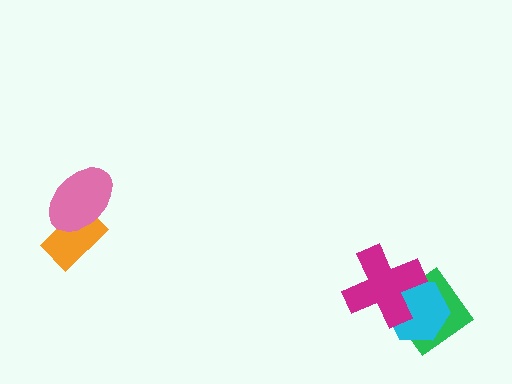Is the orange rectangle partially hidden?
Yes, it is partially covered by another shape.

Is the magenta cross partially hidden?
No, no other shape covers it.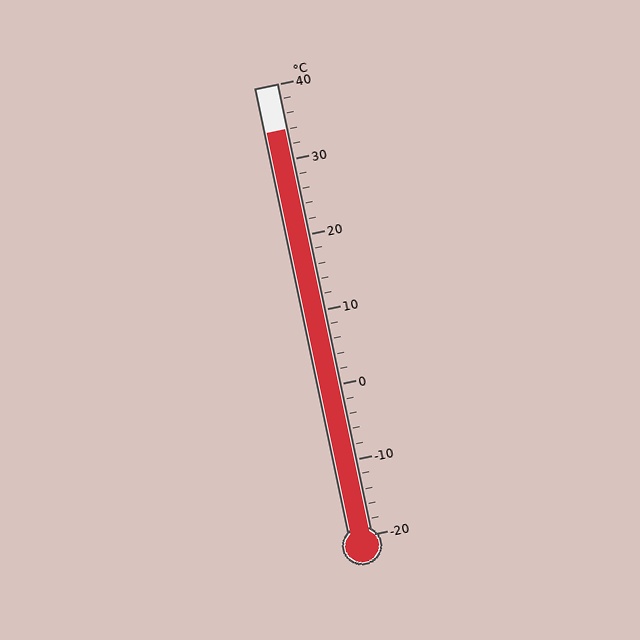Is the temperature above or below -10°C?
The temperature is above -10°C.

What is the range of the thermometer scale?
The thermometer scale ranges from -20°C to 40°C.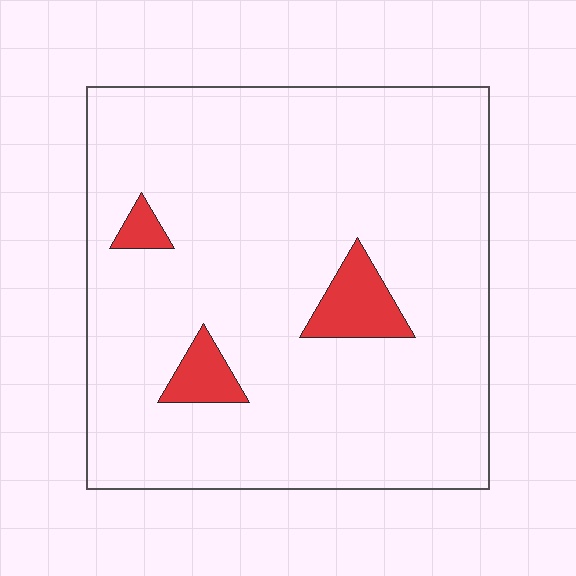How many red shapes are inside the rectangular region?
3.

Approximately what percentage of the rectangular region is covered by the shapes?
Approximately 5%.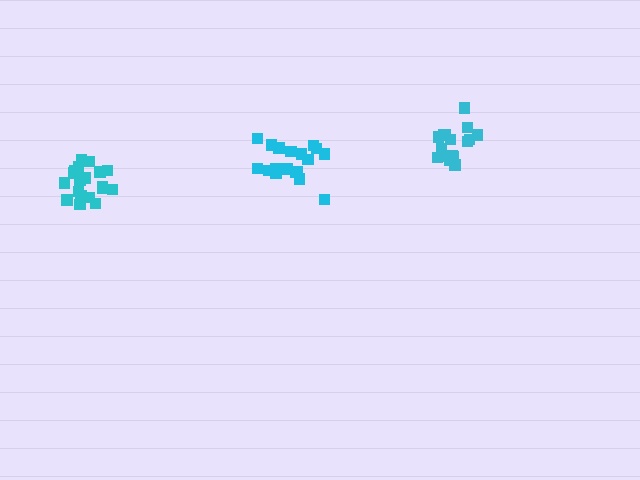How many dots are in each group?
Group 1: 16 dots, Group 2: 21 dots, Group 3: 18 dots (55 total).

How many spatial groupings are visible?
There are 3 spatial groupings.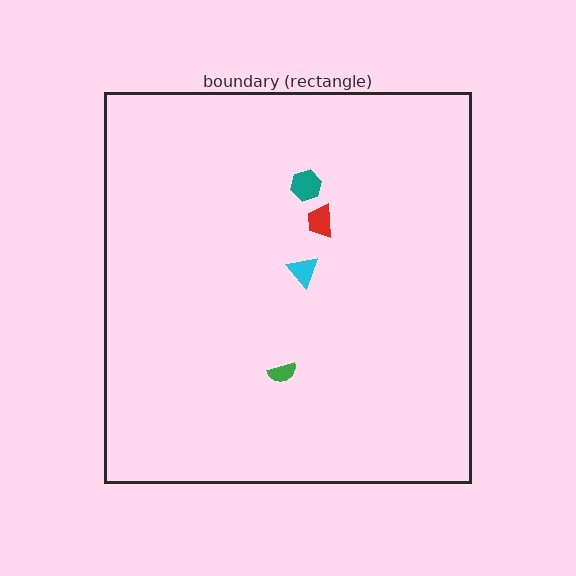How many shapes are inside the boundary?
4 inside, 0 outside.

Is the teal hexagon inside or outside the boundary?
Inside.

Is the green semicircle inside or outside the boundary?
Inside.